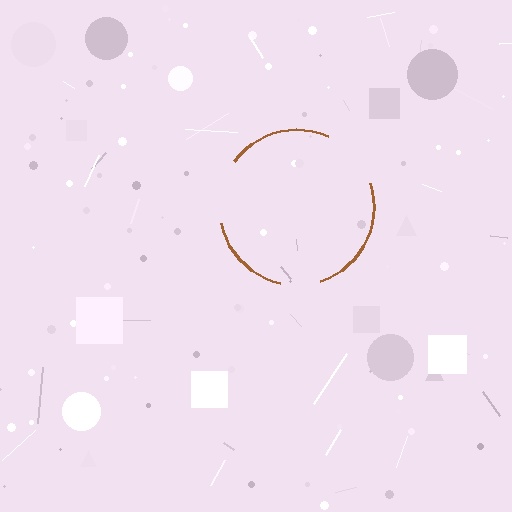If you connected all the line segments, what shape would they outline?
They would outline a circle.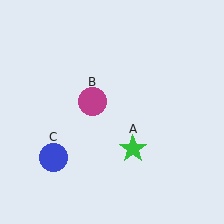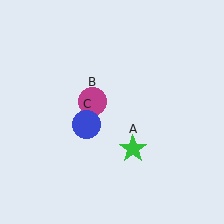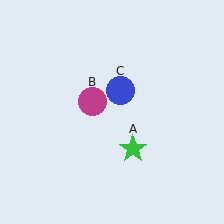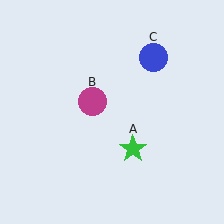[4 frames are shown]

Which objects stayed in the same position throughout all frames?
Green star (object A) and magenta circle (object B) remained stationary.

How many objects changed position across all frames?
1 object changed position: blue circle (object C).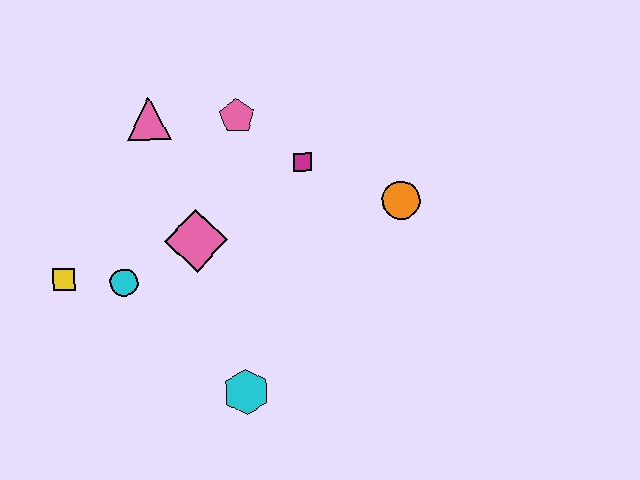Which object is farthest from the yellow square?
The orange circle is farthest from the yellow square.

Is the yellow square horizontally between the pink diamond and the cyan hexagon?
No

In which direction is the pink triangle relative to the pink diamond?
The pink triangle is above the pink diamond.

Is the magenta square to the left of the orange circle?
Yes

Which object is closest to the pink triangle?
The pink pentagon is closest to the pink triangle.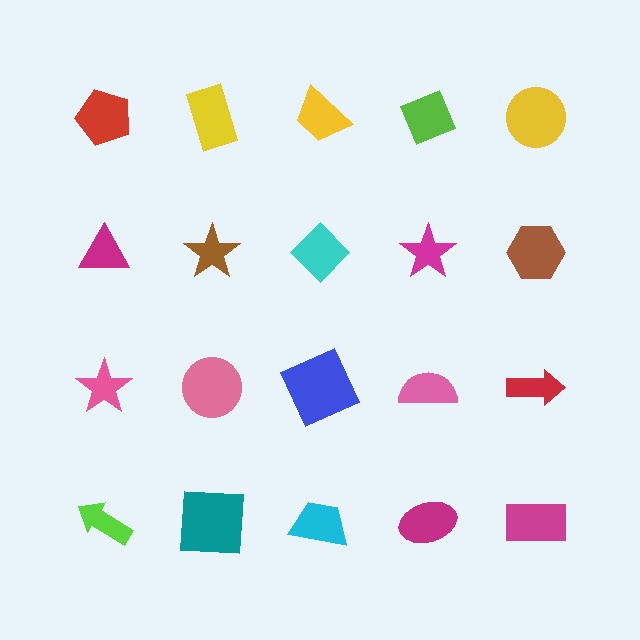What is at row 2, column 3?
A cyan diamond.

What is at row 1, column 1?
A red pentagon.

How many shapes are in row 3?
5 shapes.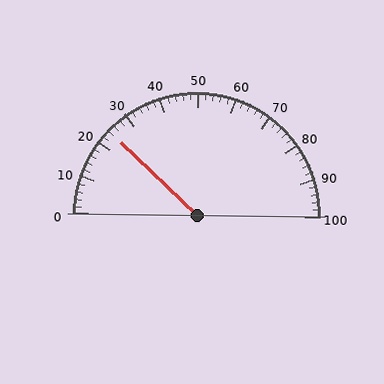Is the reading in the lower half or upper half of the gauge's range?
The reading is in the lower half of the range (0 to 100).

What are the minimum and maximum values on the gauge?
The gauge ranges from 0 to 100.